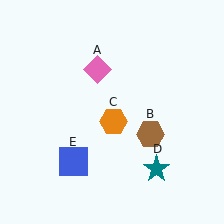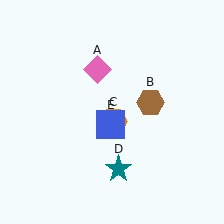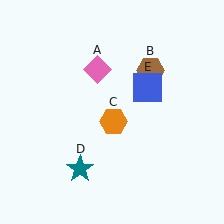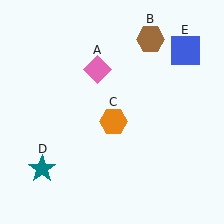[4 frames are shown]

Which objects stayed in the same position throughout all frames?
Pink diamond (object A) and orange hexagon (object C) remained stationary.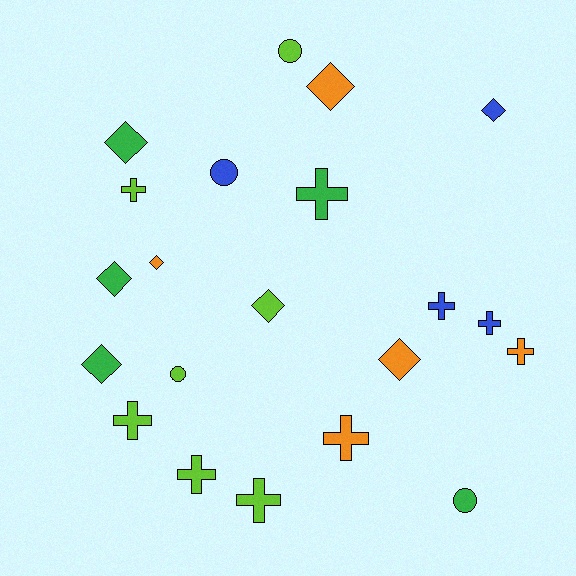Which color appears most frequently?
Lime, with 7 objects.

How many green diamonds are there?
There are 3 green diamonds.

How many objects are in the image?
There are 21 objects.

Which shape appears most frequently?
Cross, with 9 objects.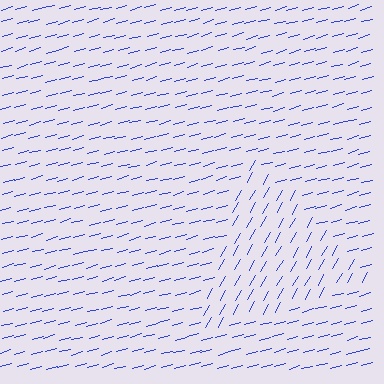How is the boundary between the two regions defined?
The boundary is defined purely by a change in line orientation (approximately 45 degrees difference). All lines are the same color and thickness.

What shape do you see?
I see a triangle.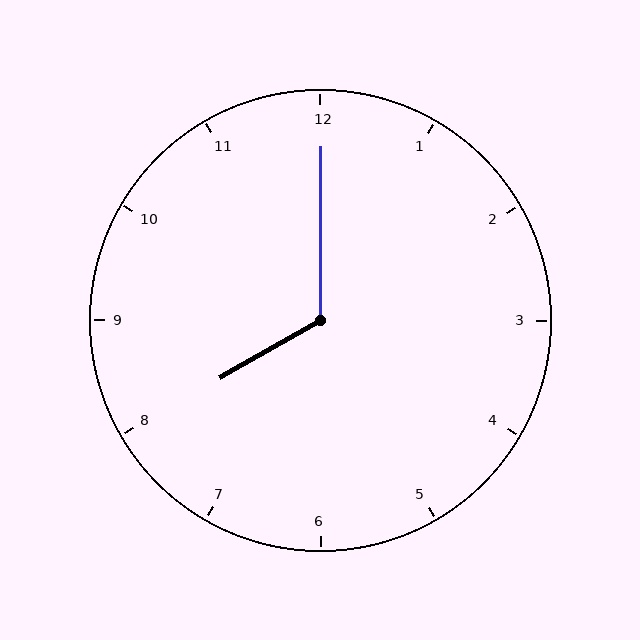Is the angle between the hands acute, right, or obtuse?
It is obtuse.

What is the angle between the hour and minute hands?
Approximately 120 degrees.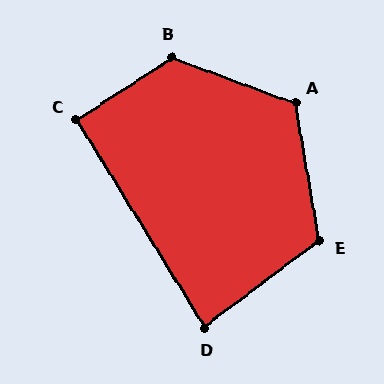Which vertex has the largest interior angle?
B, at approximately 126 degrees.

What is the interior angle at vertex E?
Approximately 117 degrees (obtuse).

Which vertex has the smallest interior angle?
D, at approximately 85 degrees.